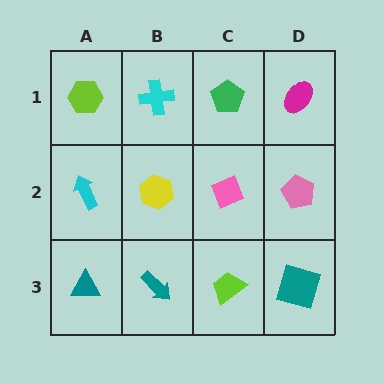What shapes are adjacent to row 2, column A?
A lime hexagon (row 1, column A), a teal triangle (row 3, column A), a yellow hexagon (row 2, column B).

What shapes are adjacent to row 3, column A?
A cyan arrow (row 2, column A), a teal arrow (row 3, column B).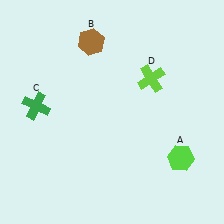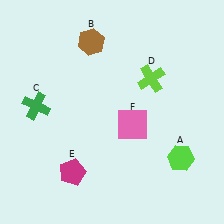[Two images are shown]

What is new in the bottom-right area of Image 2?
A pink square (F) was added in the bottom-right area of Image 2.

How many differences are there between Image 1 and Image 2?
There are 2 differences between the two images.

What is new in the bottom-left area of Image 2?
A magenta pentagon (E) was added in the bottom-left area of Image 2.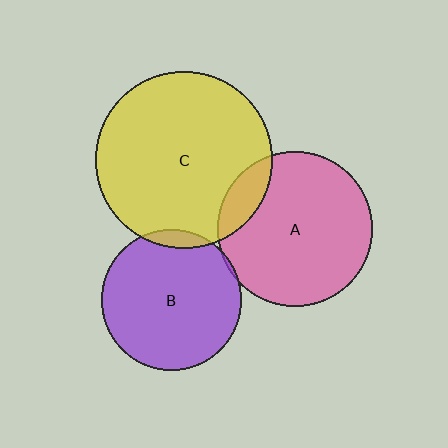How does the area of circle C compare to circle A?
Approximately 1.3 times.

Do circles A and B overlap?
Yes.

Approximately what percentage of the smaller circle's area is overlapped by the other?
Approximately 5%.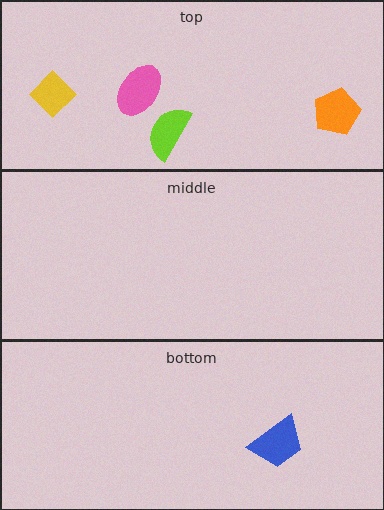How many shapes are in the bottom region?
1.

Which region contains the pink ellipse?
The top region.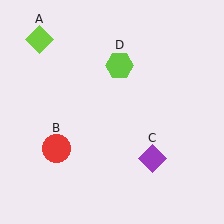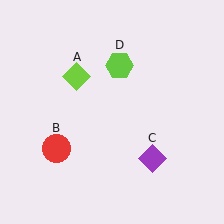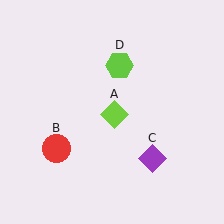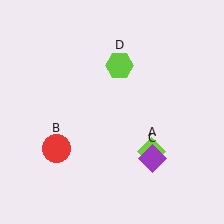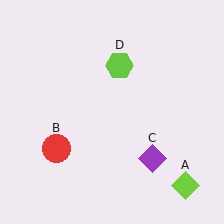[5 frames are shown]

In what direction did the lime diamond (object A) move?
The lime diamond (object A) moved down and to the right.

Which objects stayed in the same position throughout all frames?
Red circle (object B) and purple diamond (object C) and lime hexagon (object D) remained stationary.